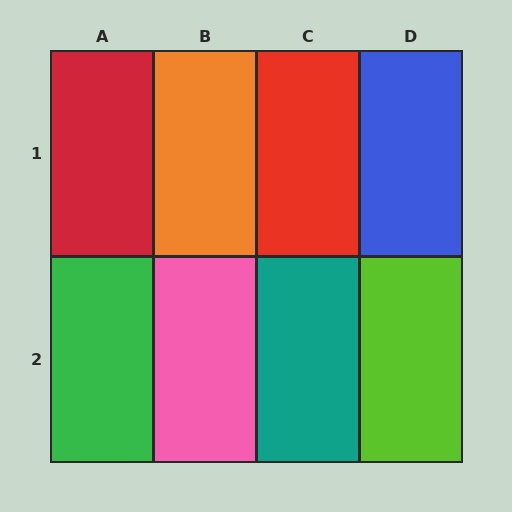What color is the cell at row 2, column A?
Green.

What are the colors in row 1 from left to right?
Red, orange, red, blue.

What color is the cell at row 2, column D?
Lime.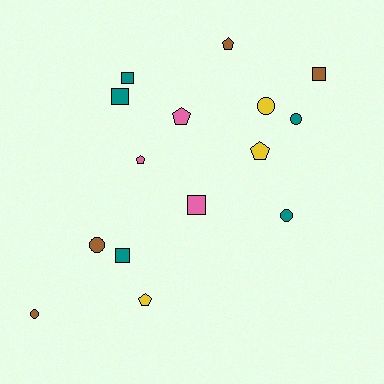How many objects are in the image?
There are 15 objects.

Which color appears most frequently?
Teal, with 5 objects.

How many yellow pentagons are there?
There are 2 yellow pentagons.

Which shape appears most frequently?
Pentagon, with 5 objects.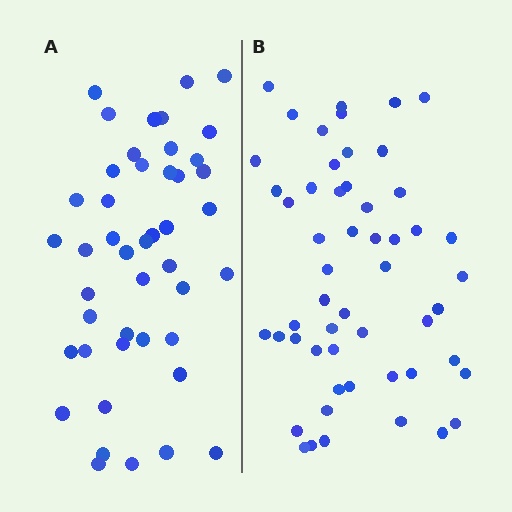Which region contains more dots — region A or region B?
Region B (the right region) has more dots.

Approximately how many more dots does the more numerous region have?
Region B has roughly 8 or so more dots than region A.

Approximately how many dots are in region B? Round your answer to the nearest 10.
About 50 dots. (The exact count is 53, which rounds to 50.)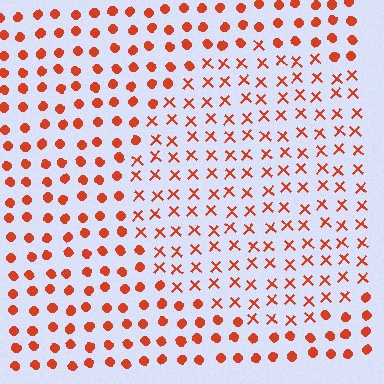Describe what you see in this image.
The image is filled with small red elements arranged in a uniform grid. A circle-shaped region contains X marks, while the surrounding area contains circles. The boundary is defined purely by the change in element shape.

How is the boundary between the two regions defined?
The boundary is defined by a change in element shape: X marks inside vs. circles outside. All elements share the same color and spacing.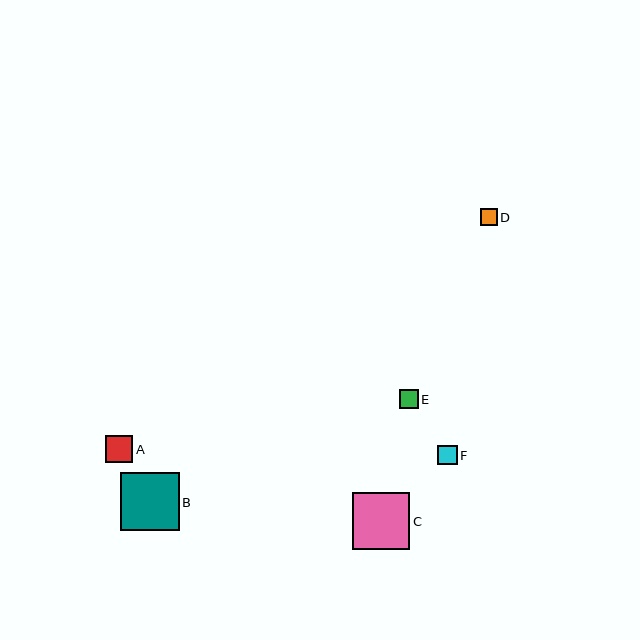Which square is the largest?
Square B is the largest with a size of approximately 59 pixels.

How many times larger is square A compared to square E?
Square A is approximately 1.5 times the size of square E.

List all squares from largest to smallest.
From largest to smallest: B, C, A, F, E, D.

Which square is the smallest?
Square D is the smallest with a size of approximately 17 pixels.